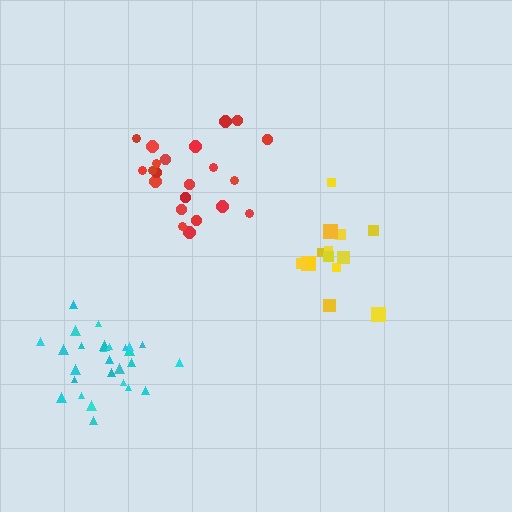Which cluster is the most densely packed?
Cyan.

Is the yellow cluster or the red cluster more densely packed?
Red.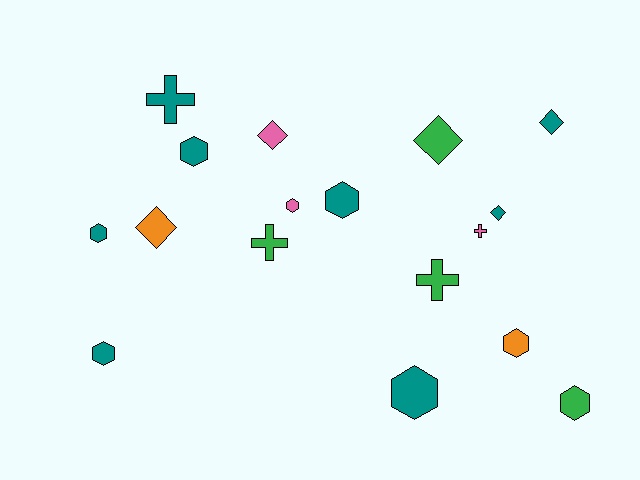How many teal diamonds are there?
There are 2 teal diamonds.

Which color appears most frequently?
Teal, with 8 objects.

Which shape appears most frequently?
Hexagon, with 8 objects.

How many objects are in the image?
There are 17 objects.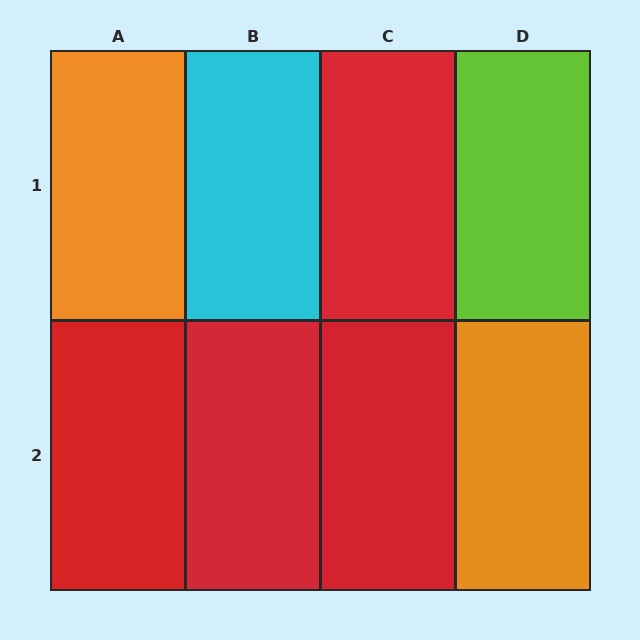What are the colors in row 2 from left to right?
Red, red, red, orange.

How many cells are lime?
1 cell is lime.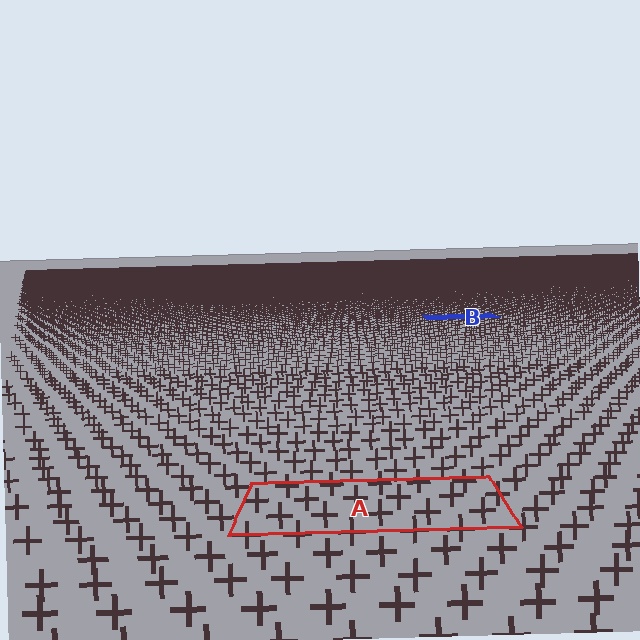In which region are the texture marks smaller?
The texture marks are smaller in region B, because it is farther away.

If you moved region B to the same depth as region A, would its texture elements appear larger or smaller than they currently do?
They would appear larger. At a closer depth, the same texture elements are projected at a bigger on-screen size.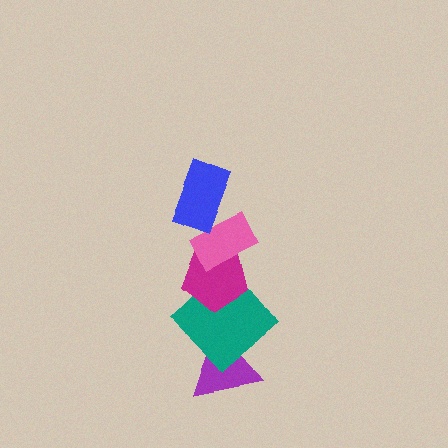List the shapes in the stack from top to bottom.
From top to bottom: the blue rectangle, the pink rectangle, the magenta pentagon, the teal diamond, the purple triangle.